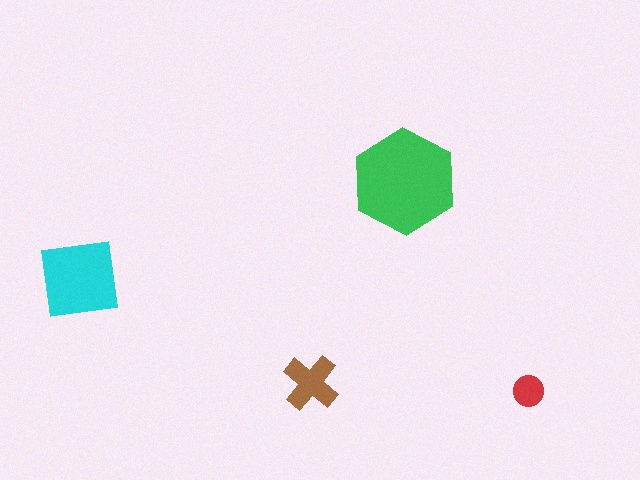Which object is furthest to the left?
The cyan square is leftmost.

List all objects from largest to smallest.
The green hexagon, the cyan square, the brown cross, the red circle.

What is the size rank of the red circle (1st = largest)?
4th.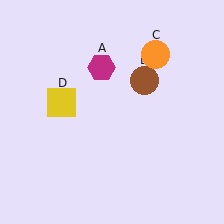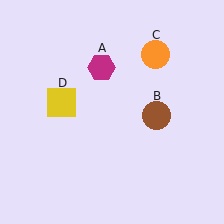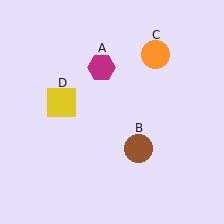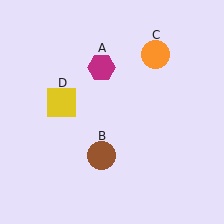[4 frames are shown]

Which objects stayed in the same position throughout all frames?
Magenta hexagon (object A) and orange circle (object C) and yellow square (object D) remained stationary.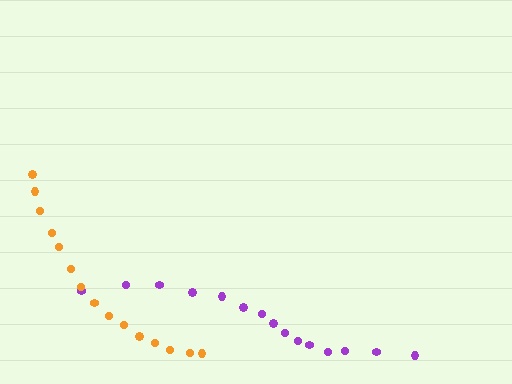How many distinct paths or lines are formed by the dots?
There are 2 distinct paths.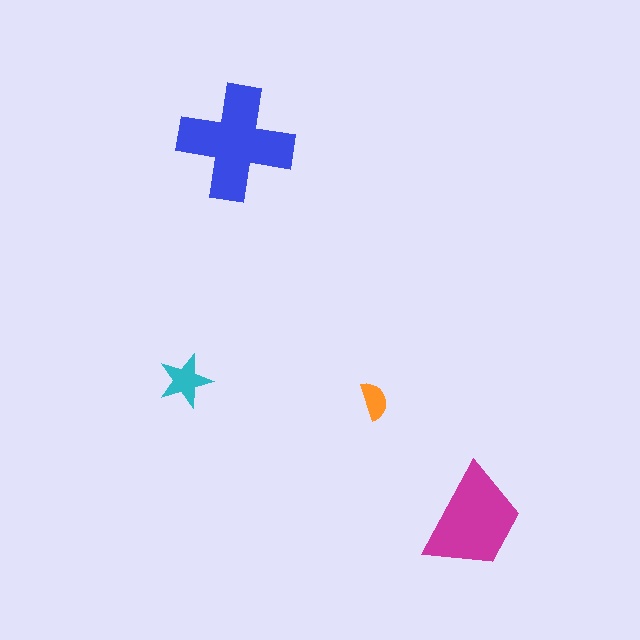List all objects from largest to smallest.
The blue cross, the magenta trapezoid, the cyan star, the orange semicircle.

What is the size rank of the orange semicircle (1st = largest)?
4th.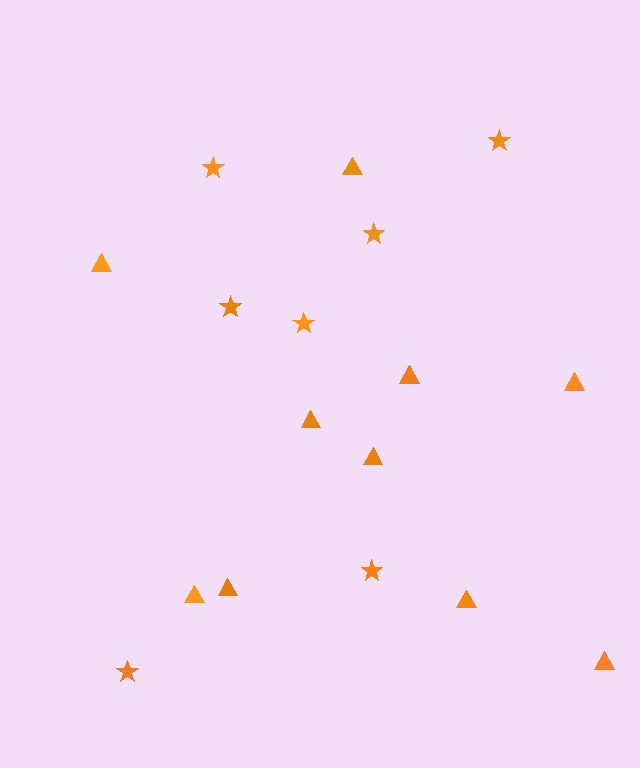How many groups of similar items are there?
There are 2 groups: one group of stars (7) and one group of triangles (10).